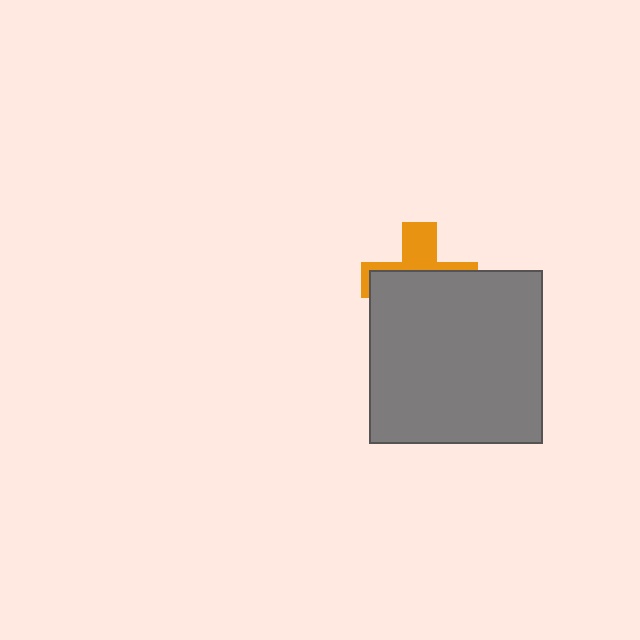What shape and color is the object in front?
The object in front is a gray square.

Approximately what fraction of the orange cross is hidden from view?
Roughly 63% of the orange cross is hidden behind the gray square.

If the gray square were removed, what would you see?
You would see the complete orange cross.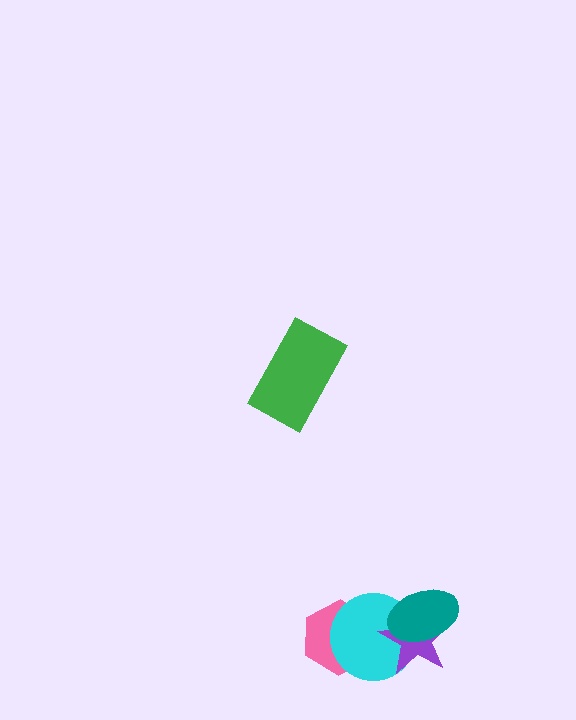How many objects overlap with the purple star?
2 objects overlap with the purple star.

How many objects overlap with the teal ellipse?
2 objects overlap with the teal ellipse.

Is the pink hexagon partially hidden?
Yes, it is partially covered by another shape.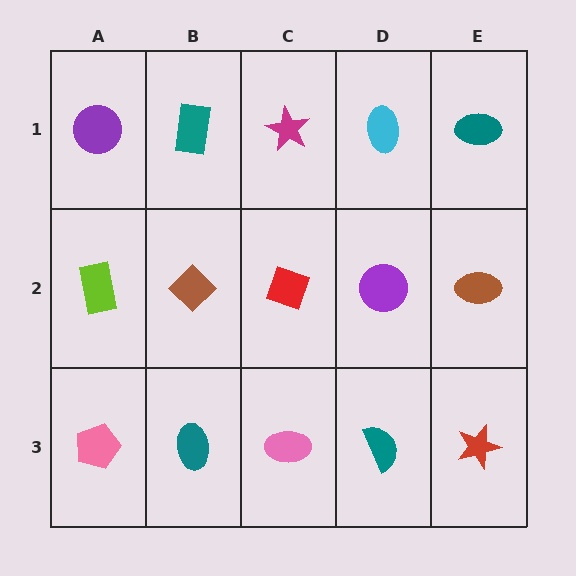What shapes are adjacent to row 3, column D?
A purple circle (row 2, column D), a pink ellipse (row 3, column C), a red star (row 3, column E).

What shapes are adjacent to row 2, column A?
A purple circle (row 1, column A), a pink pentagon (row 3, column A), a brown diamond (row 2, column B).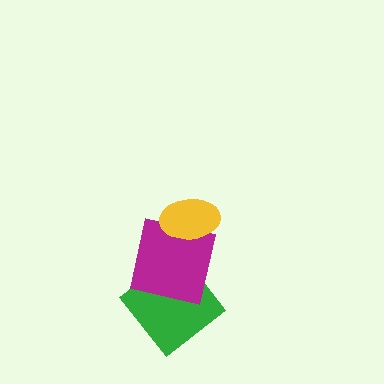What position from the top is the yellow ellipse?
The yellow ellipse is 1st from the top.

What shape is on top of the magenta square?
The yellow ellipse is on top of the magenta square.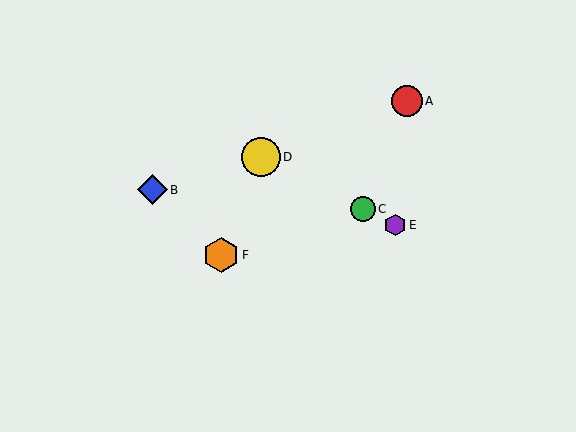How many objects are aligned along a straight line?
3 objects (C, D, E) are aligned along a straight line.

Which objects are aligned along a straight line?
Objects C, D, E are aligned along a straight line.